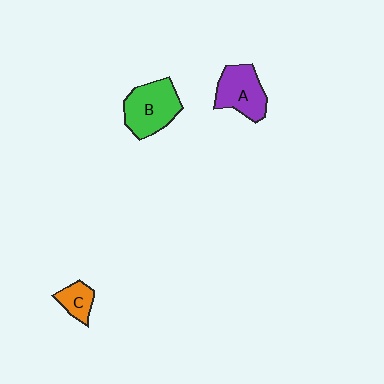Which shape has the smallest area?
Shape C (orange).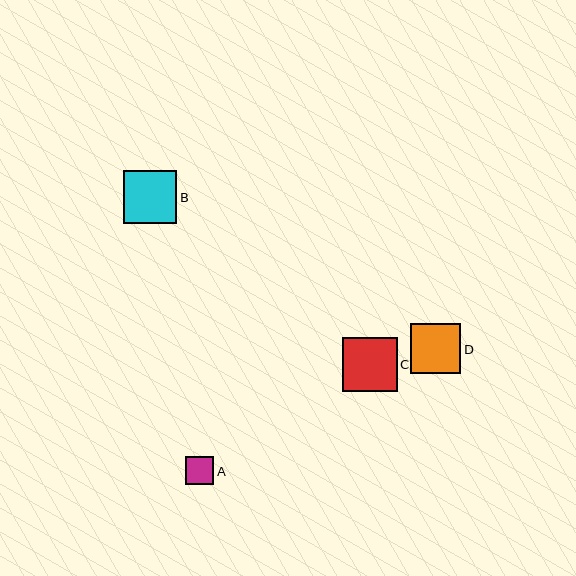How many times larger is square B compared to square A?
Square B is approximately 1.9 times the size of square A.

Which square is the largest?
Square C is the largest with a size of approximately 55 pixels.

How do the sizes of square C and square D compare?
Square C and square D are approximately the same size.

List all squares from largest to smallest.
From largest to smallest: C, B, D, A.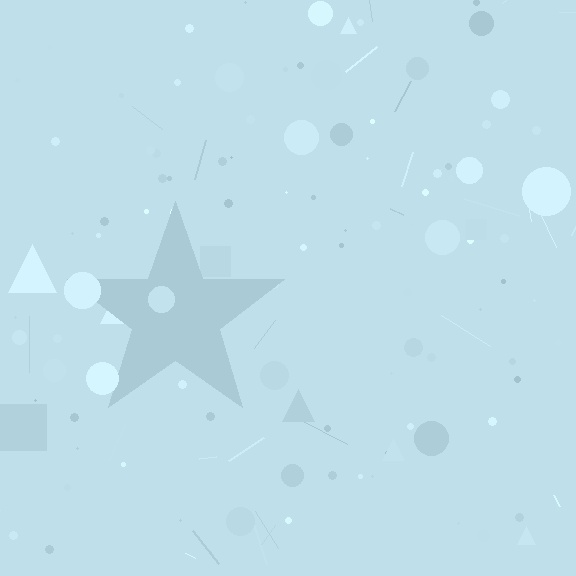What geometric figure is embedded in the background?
A star is embedded in the background.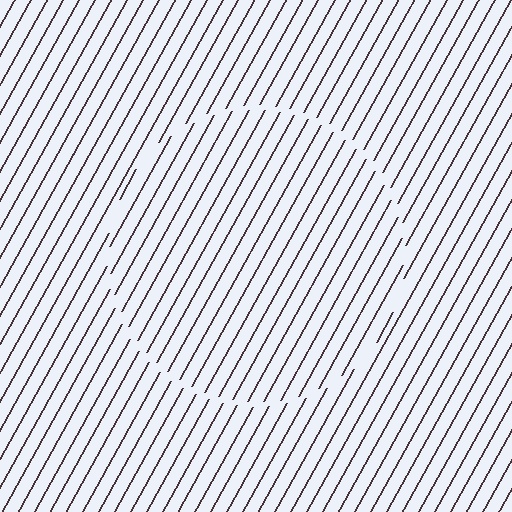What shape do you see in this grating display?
An illusory circle. The interior of the shape contains the same grating, shifted by half a period — the contour is defined by the phase discontinuity where line-ends from the inner and outer gratings abut.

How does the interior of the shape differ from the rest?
The interior of the shape contains the same grating, shifted by half a period — the contour is defined by the phase discontinuity where line-ends from the inner and outer gratings abut.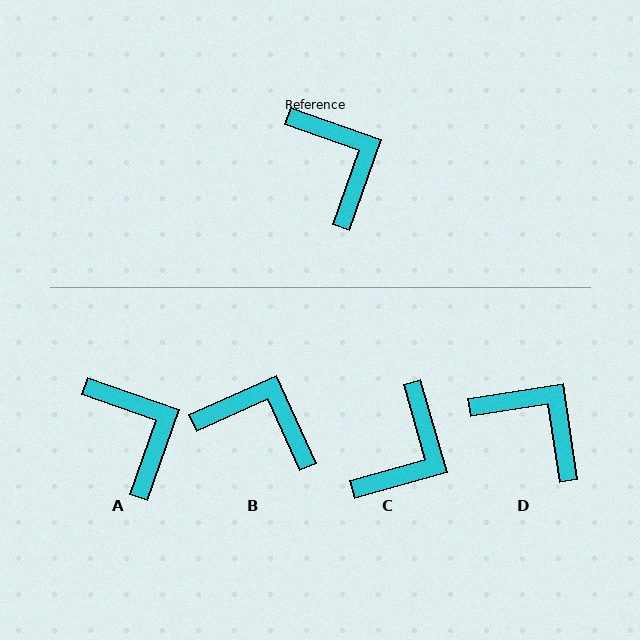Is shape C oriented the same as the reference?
No, it is off by about 55 degrees.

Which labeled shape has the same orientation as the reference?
A.